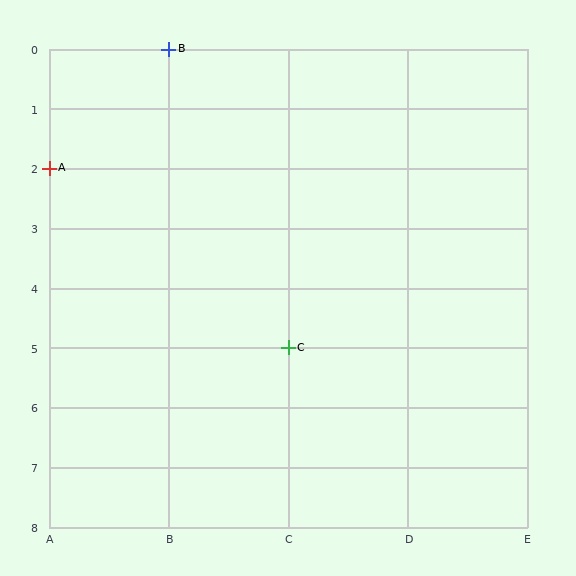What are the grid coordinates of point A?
Point A is at grid coordinates (A, 2).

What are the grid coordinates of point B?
Point B is at grid coordinates (B, 0).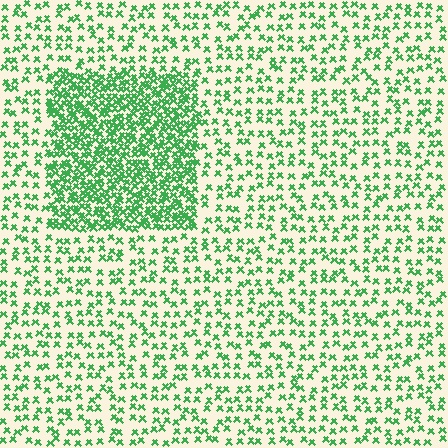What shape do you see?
I see a rectangle.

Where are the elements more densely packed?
The elements are more densely packed inside the rectangle boundary.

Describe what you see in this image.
The image contains small green elements arranged at two different densities. A rectangle-shaped region is visible where the elements are more densely packed than the surrounding area.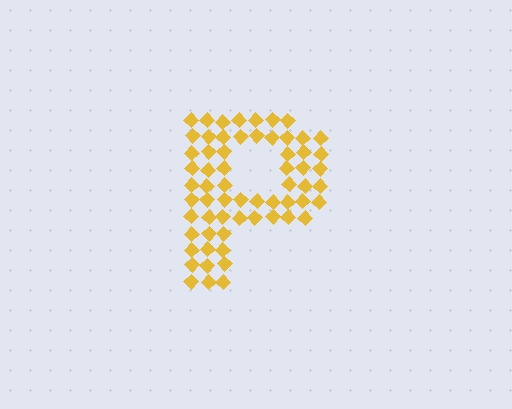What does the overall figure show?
The overall figure shows the letter P.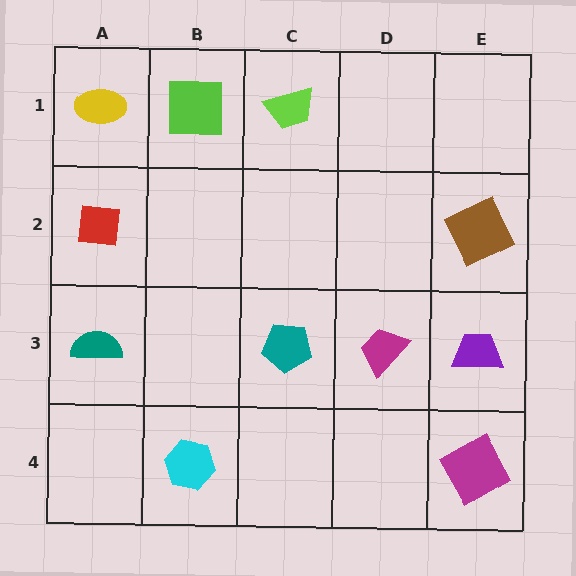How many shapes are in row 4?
2 shapes.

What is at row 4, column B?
A cyan hexagon.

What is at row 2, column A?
A red square.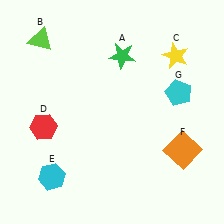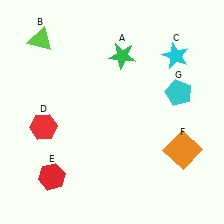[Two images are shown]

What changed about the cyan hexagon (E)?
In Image 1, E is cyan. In Image 2, it changed to red.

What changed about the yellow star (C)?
In Image 1, C is yellow. In Image 2, it changed to cyan.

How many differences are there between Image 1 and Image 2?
There are 2 differences between the two images.